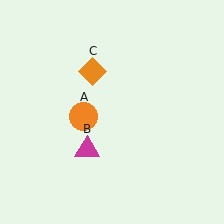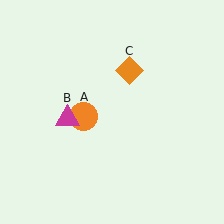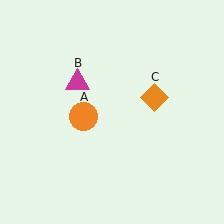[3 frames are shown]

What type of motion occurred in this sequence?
The magenta triangle (object B), orange diamond (object C) rotated clockwise around the center of the scene.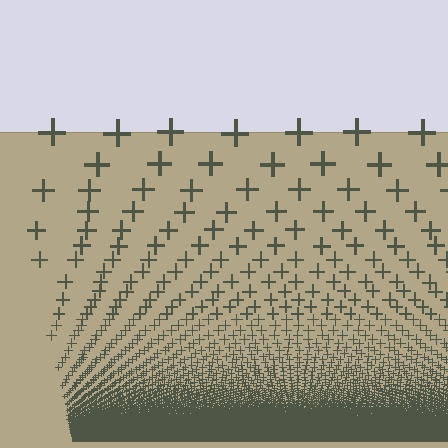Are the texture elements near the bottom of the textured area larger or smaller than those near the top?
Smaller. The gradient is inverted — elements near the bottom are smaller and denser.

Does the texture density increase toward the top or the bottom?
Density increases toward the bottom.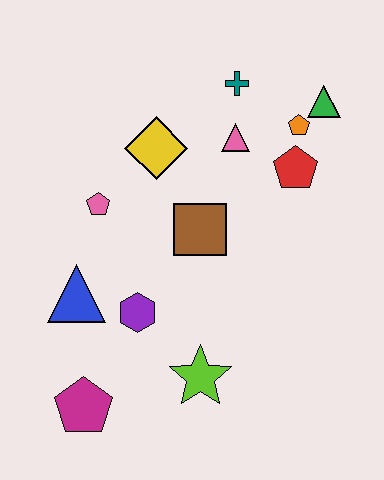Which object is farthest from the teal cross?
The magenta pentagon is farthest from the teal cross.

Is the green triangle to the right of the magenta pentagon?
Yes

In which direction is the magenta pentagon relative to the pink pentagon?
The magenta pentagon is below the pink pentagon.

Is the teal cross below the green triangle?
No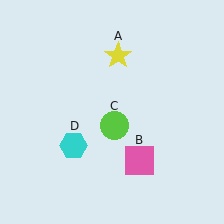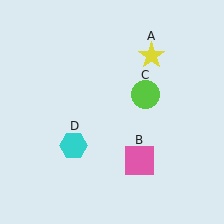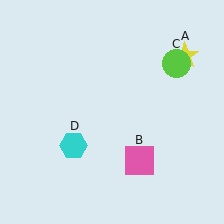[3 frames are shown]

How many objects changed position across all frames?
2 objects changed position: yellow star (object A), lime circle (object C).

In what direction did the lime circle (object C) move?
The lime circle (object C) moved up and to the right.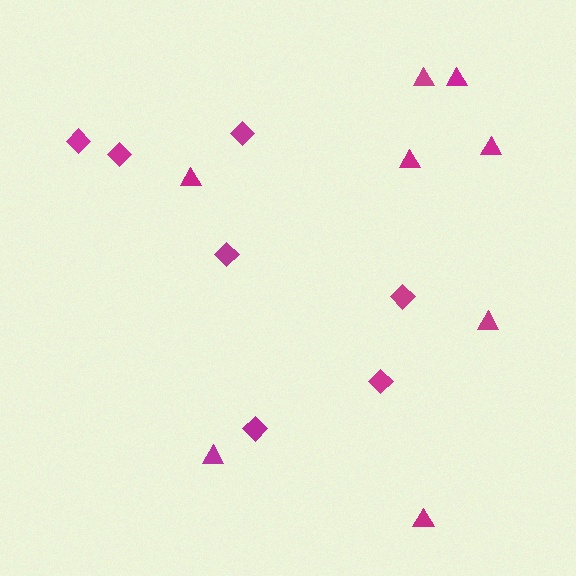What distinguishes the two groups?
There are 2 groups: one group of diamonds (7) and one group of triangles (8).